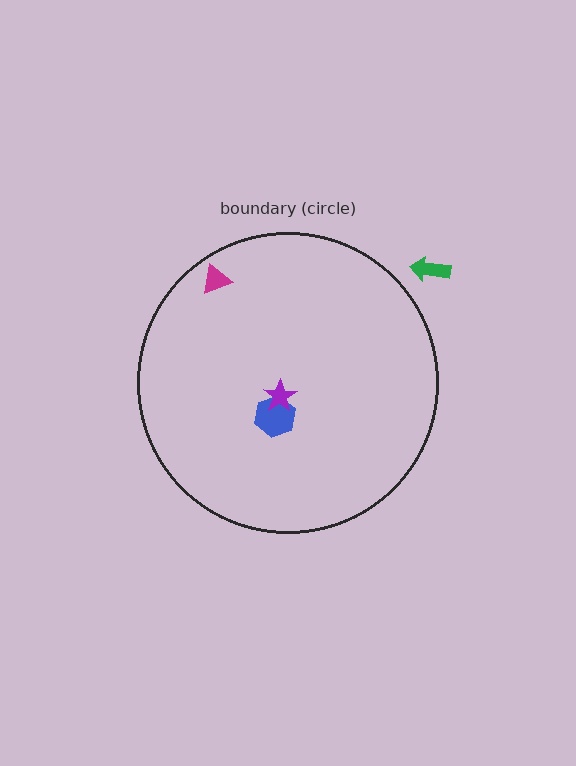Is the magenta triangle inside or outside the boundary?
Inside.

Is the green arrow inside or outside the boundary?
Outside.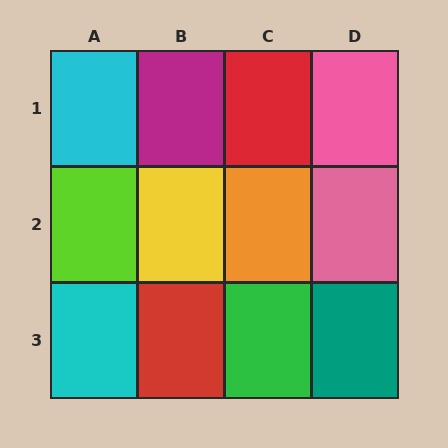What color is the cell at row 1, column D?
Pink.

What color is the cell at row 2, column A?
Lime.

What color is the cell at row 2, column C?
Orange.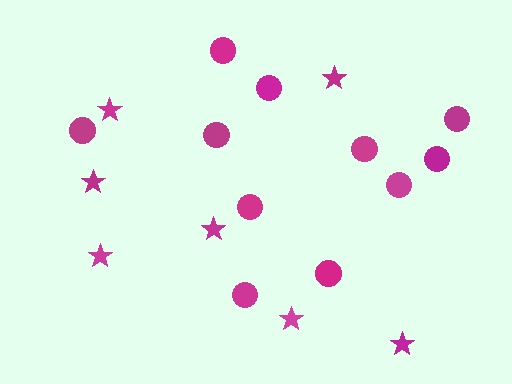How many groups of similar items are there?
There are 2 groups: one group of circles (11) and one group of stars (7).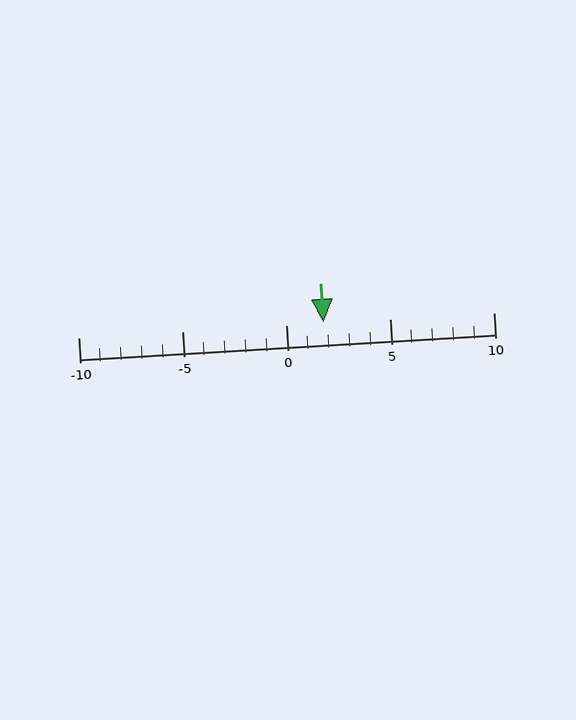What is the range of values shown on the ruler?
The ruler shows values from -10 to 10.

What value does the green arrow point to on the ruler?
The green arrow points to approximately 2.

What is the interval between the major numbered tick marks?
The major tick marks are spaced 5 units apart.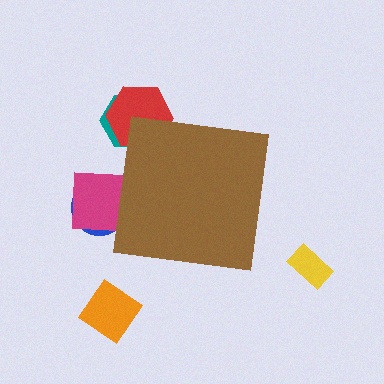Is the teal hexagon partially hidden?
Yes, the teal hexagon is partially hidden behind the brown square.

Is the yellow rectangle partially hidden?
No, the yellow rectangle is fully visible.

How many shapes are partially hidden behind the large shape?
4 shapes are partially hidden.